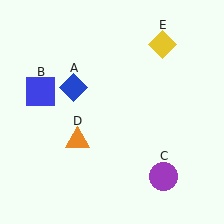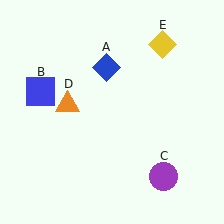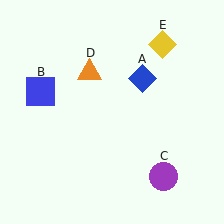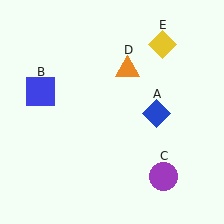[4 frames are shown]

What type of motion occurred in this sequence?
The blue diamond (object A), orange triangle (object D) rotated clockwise around the center of the scene.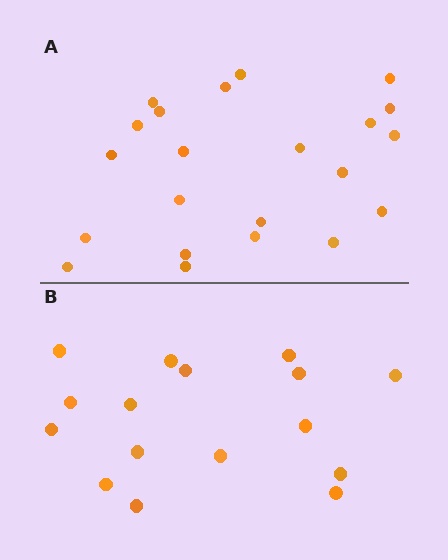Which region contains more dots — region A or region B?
Region A (the top region) has more dots.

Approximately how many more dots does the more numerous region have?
Region A has about 6 more dots than region B.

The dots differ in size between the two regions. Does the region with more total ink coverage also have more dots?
No. Region B has more total ink coverage because its dots are larger, but region A actually contains more individual dots. Total area can be misleading — the number of items is what matters here.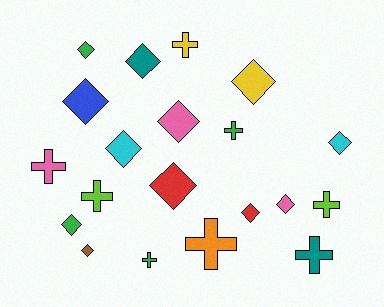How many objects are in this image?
There are 20 objects.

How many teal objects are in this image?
There are 2 teal objects.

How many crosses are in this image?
There are 8 crosses.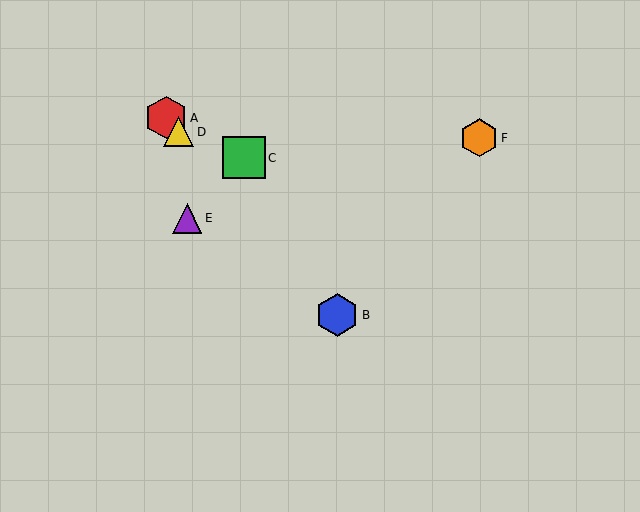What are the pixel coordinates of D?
Object D is at (178, 132).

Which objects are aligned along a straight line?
Objects A, B, D are aligned along a straight line.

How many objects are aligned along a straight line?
3 objects (A, B, D) are aligned along a straight line.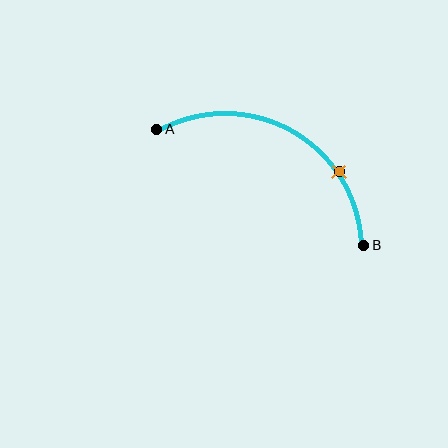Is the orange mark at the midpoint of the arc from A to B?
No. The orange mark lies on the arc but is closer to endpoint B. The arc midpoint would be at the point on the curve equidistant along the arc from both A and B.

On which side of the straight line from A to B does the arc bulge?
The arc bulges above the straight line connecting A and B.